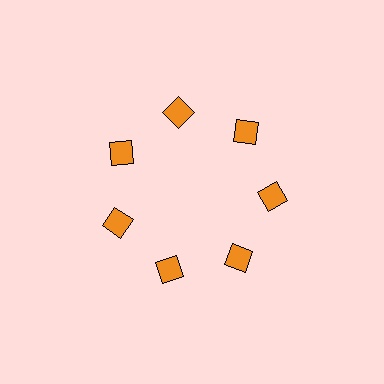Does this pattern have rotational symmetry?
Yes, this pattern has 7-fold rotational symmetry. It looks the same after rotating 51 degrees around the center.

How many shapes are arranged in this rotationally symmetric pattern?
There are 7 shapes, arranged in 7 groups of 1.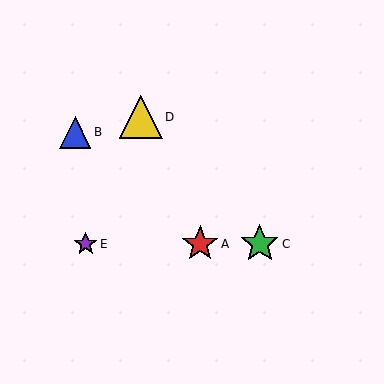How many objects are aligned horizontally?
3 objects (A, C, E) are aligned horizontally.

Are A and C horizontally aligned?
Yes, both are at y≈244.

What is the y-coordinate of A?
Object A is at y≈244.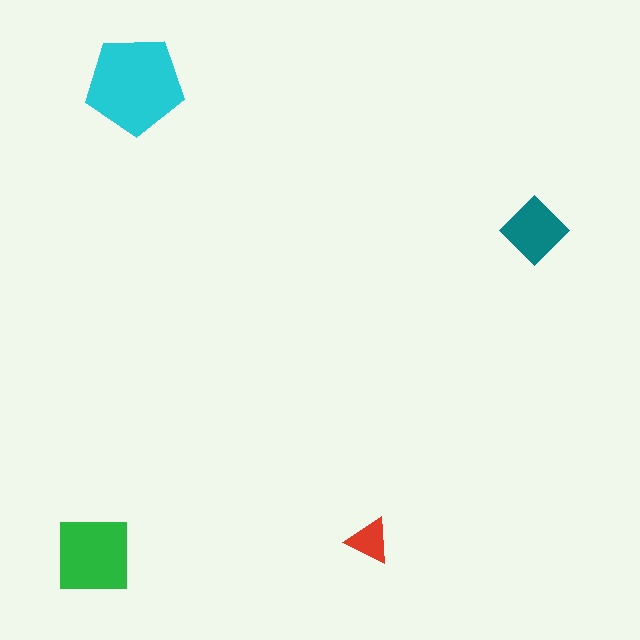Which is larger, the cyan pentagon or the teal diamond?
The cyan pentagon.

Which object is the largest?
The cyan pentagon.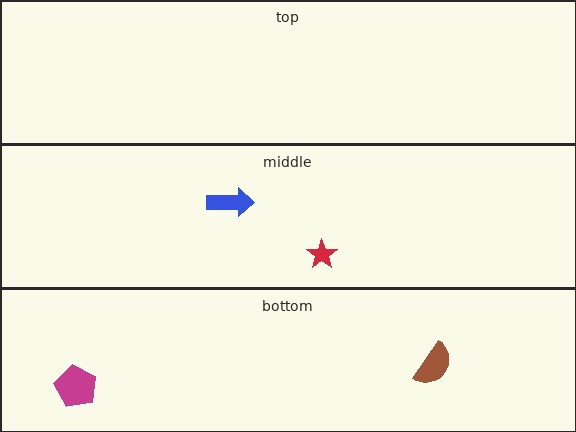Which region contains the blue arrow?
The middle region.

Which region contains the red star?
The middle region.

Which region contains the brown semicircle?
The bottom region.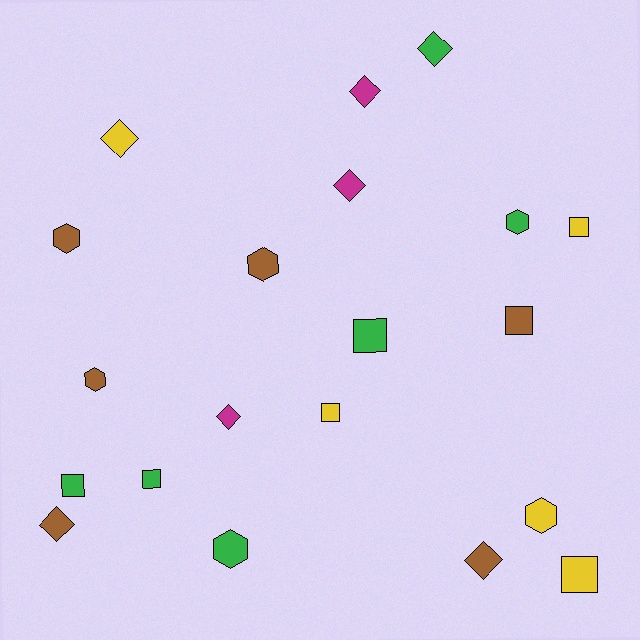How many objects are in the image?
There are 20 objects.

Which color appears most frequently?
Green, with 6 objects.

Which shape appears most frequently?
Diamond, with 7 objects.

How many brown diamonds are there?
There are 2 brown diamonds.